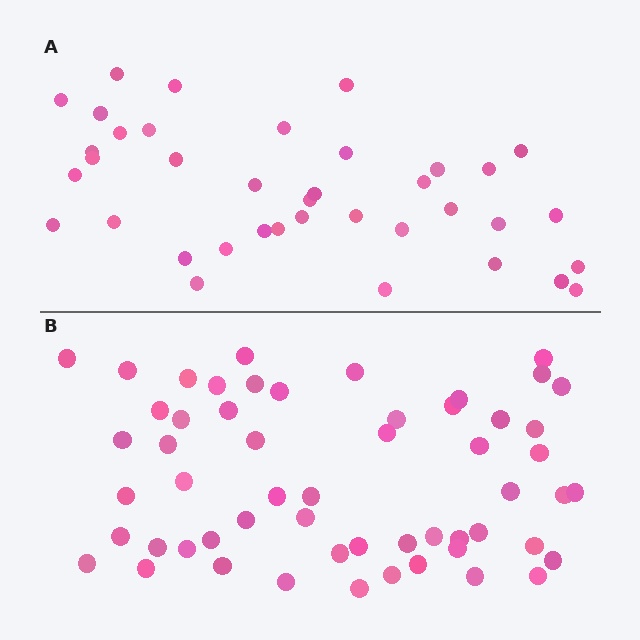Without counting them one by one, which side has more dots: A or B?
Region B (the bottom region) has more dots.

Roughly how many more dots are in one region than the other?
Region B has approximately 20 more dots than region A.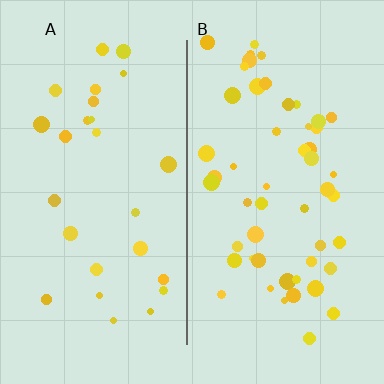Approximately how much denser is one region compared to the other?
Approximately 1.9× — region B over region A.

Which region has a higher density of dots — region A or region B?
B (the right).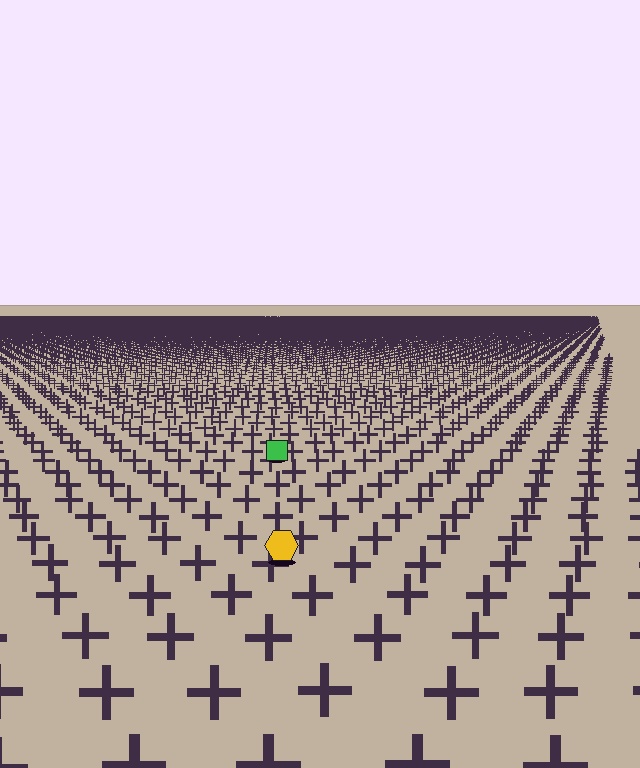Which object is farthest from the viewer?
The green square is farthest from the viewer. It appears smaller and the ground texture around it is denser.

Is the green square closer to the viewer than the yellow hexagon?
No. The yellow hexagon is closer — you can tell from the texture gradient: the ground texture is coarser near it.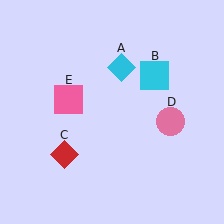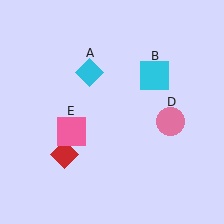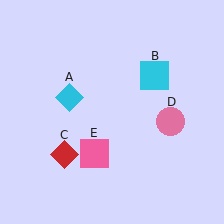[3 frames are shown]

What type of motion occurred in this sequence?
The cyan diamond (object A), pink square (object E) rotated counterclockwise around the center of the scene.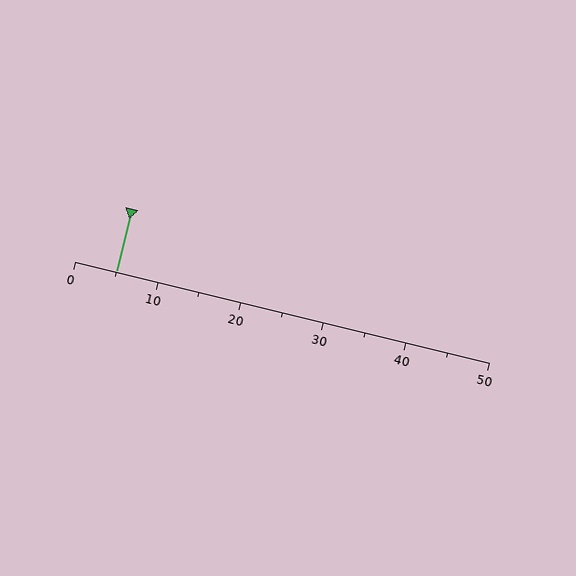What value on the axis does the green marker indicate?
The marker indicates approximately 5.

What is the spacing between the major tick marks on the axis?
The major ticks are spaced 10 apart.